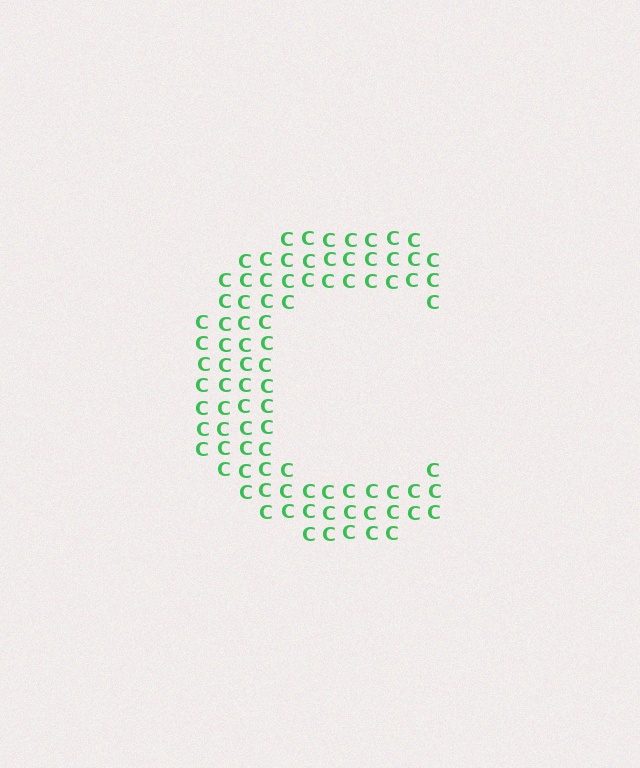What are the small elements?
The small elements are letter C's.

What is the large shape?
The large shape is the letter C.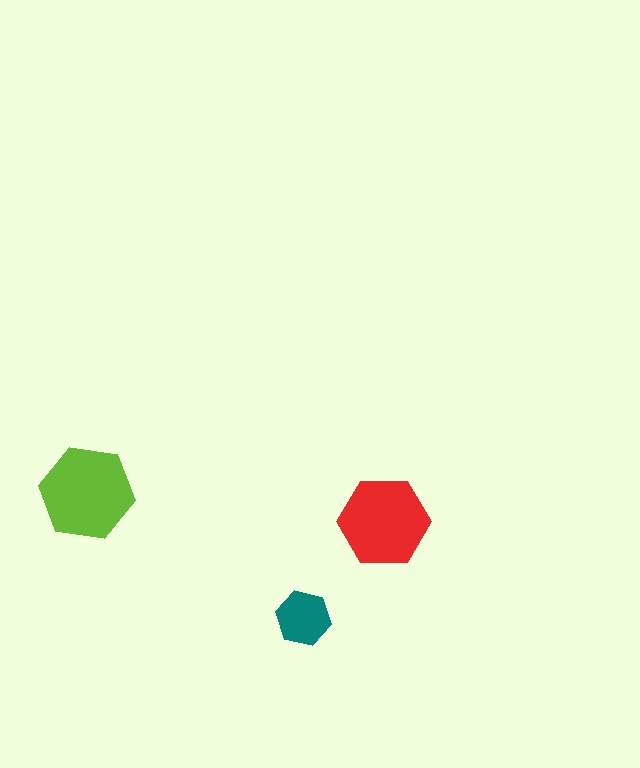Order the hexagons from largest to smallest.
the lime one, the red one, the teal one.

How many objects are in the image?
There are 3 objects in the image.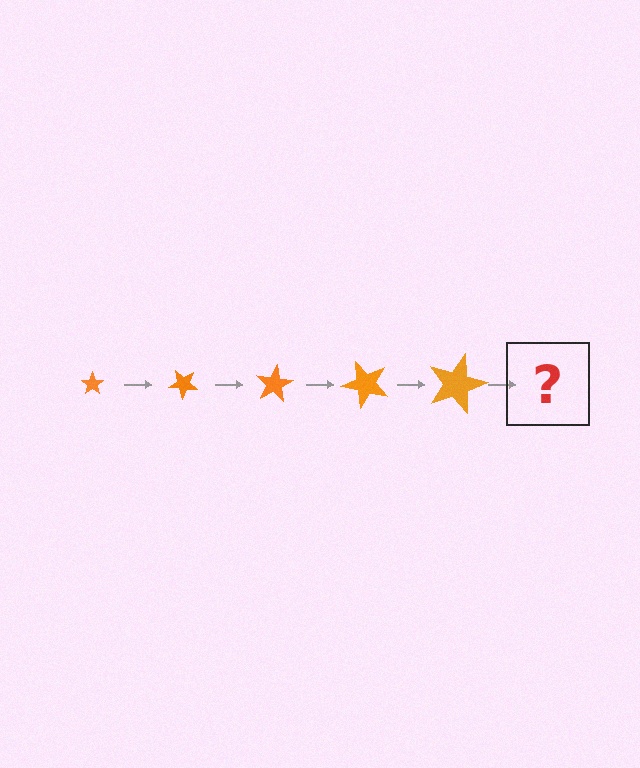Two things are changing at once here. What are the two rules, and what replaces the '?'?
The two rules are that the star grows larger each step and it rotates 40 degrees each step. The '?' should be a star, larger than the previous one and rotated 200 degrees from the start.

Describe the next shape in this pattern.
It should be a star, larger than the previous one and rotated 200 degrees from the start.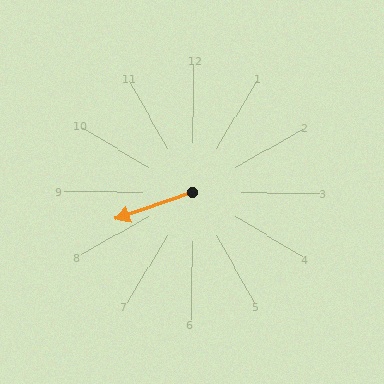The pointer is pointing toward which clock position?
Roughly 8 o'clock.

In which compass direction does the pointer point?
West.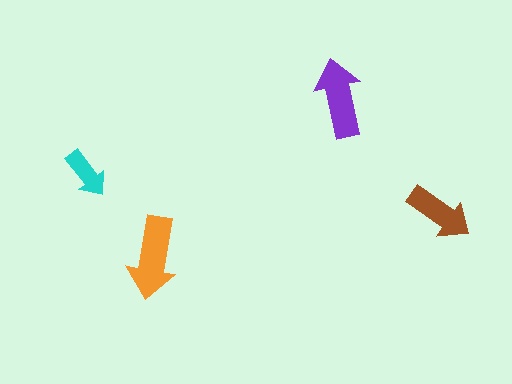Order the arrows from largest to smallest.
the orange one, the purple one, the brown one, the cyan one.